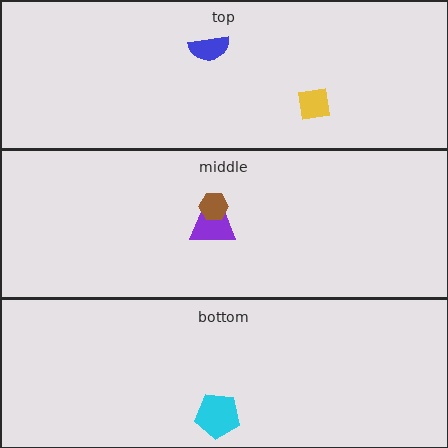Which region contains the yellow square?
The top region.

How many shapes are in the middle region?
2.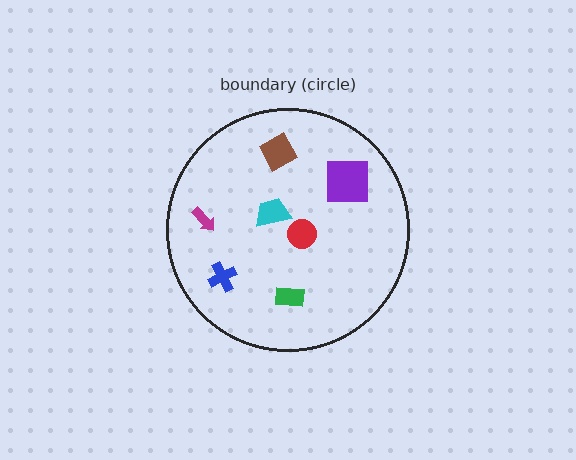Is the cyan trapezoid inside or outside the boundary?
Inside.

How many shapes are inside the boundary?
7 inside, 0 outside.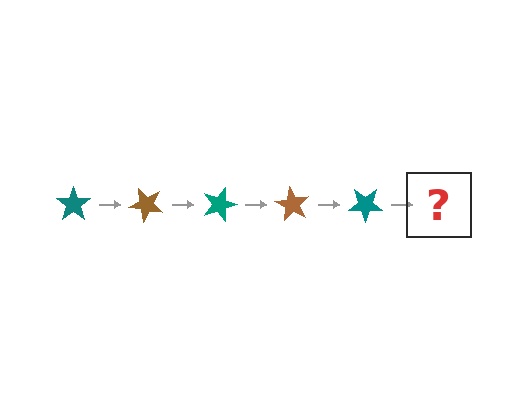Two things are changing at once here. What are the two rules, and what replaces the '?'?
The two rules are that it rotates 45 degrees each step and the color cycles through teal and brown. The '?' should be a brown star, rotated 225 degrees from the start.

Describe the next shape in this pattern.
It should be a brown star, rotated 225 degrees from the start.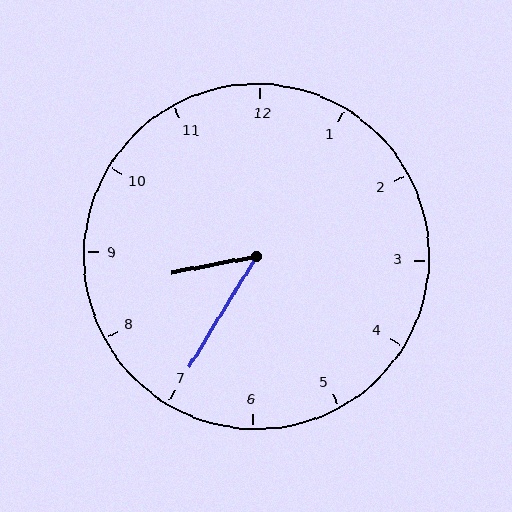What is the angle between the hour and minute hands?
Approximately 48 degrees.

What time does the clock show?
8:35.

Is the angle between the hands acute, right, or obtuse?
It is acute.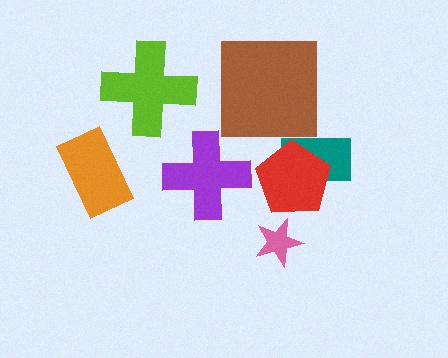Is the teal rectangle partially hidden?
Yes, it is partially covered by another shape.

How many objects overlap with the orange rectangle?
0 objects overlap with the orange rectangle.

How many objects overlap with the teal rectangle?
1 object overlaps with the teal rectangle.